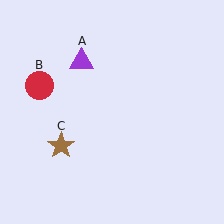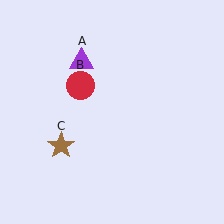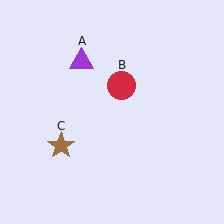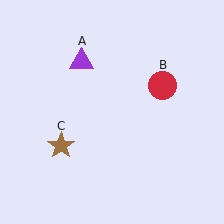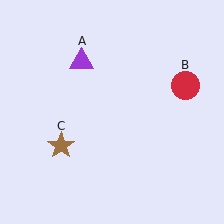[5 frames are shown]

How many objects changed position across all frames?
1 object changed position: red circle (object B).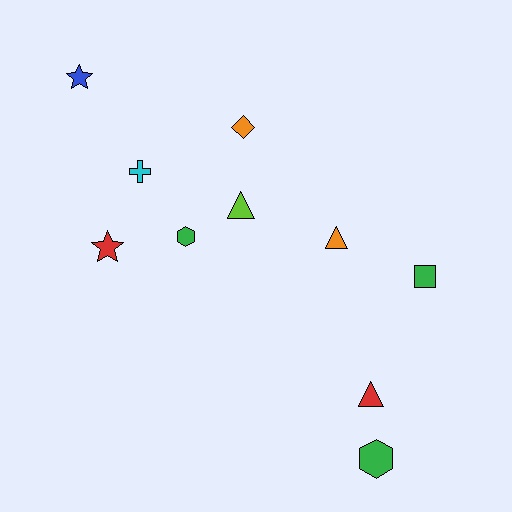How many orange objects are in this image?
There are 2 orange objects.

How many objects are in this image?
There are 10 objects.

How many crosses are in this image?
There is 1 cross.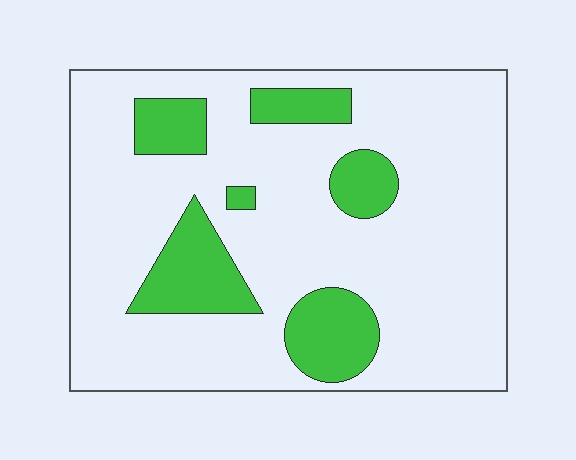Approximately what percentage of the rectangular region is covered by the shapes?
Approximately 20%.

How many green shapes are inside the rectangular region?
6.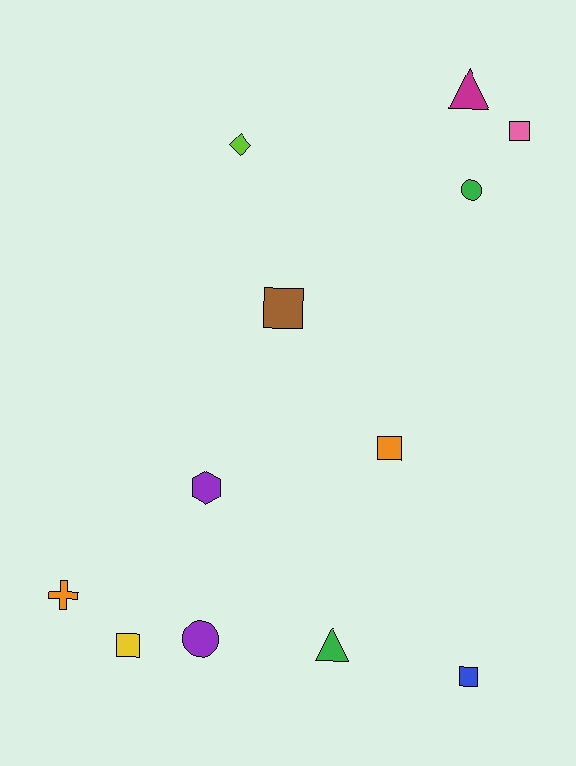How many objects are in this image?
There are 12 objects.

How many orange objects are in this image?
There are 2 orange objects.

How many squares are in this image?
There are 5 squares.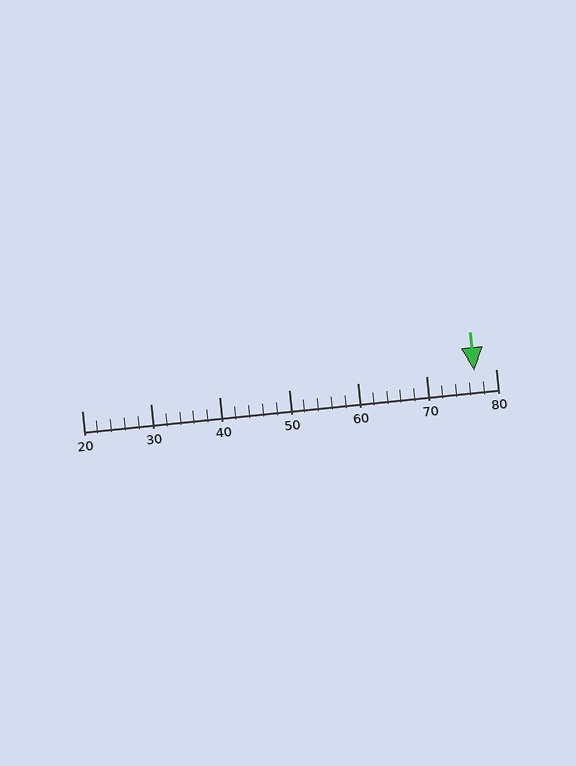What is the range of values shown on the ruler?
The ruler shows values from 20 to 80.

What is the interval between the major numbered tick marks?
The major tick marks are spaced 10 units apart.